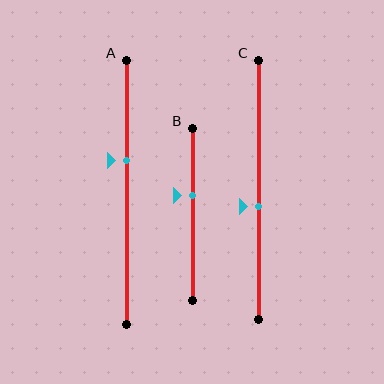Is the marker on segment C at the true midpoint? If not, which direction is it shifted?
No, the marker on segment C is shifted downward by about 7% of the segment length.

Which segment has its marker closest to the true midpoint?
Segment C has its marker closest to the true midpoint.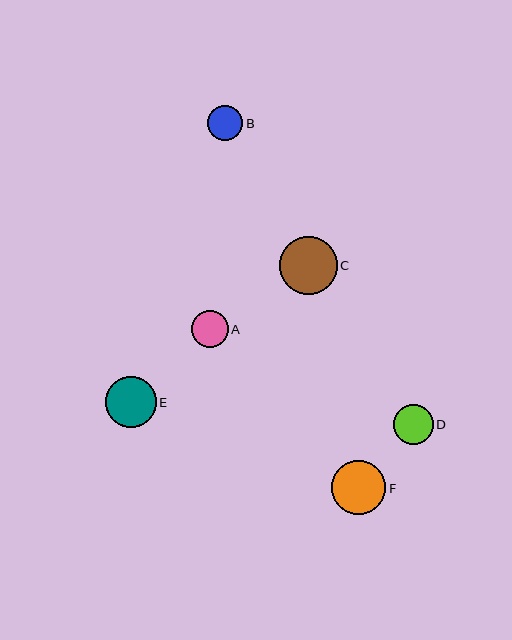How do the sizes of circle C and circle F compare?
Circle C and circle F are approximately the same size.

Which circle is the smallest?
Circle B is the smallest with a size of approximately 35 pixels.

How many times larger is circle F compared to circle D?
Circle F is approximately 1.4 times the size of circle D.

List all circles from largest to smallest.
From largest to smallest: C, F, E, D, A, B.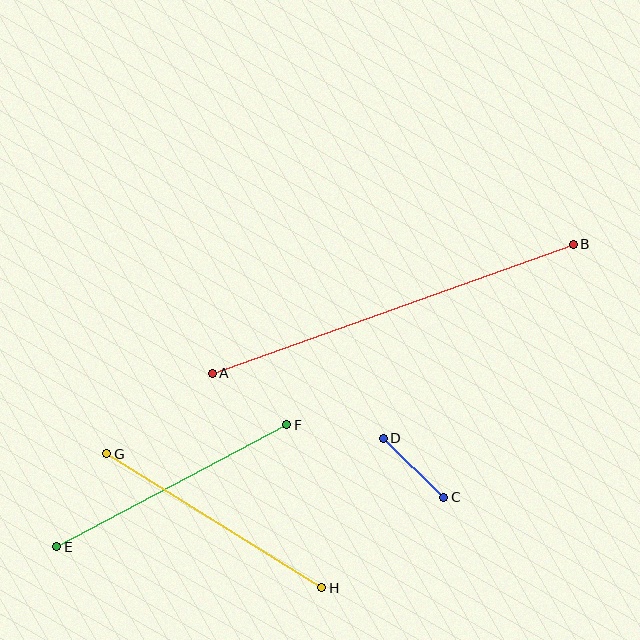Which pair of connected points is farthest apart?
Points A and B are farthest apart.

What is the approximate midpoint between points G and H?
The midpoint is at approximately (214, 521) pixels.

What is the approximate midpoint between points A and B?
The midpoint is at approximately (393, 309) pixels.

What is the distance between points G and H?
The distance is approximately 253 pixels.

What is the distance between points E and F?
The distance is approximately 261 pixels.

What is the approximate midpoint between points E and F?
The midpoint is at approximately (172, 486) pixels.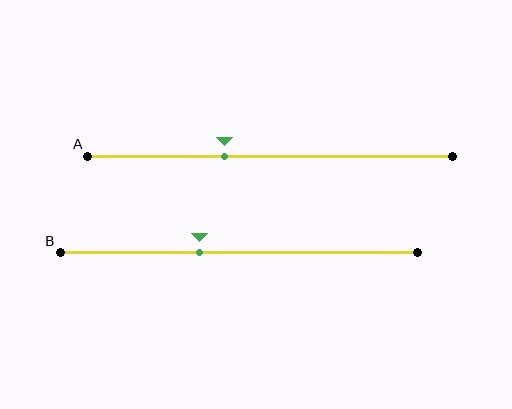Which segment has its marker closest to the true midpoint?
Segment B has its marker closest to the true midpoint.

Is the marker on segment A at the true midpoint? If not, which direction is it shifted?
No, the marker on segment A is shifted to the left by about 13% of the segment length.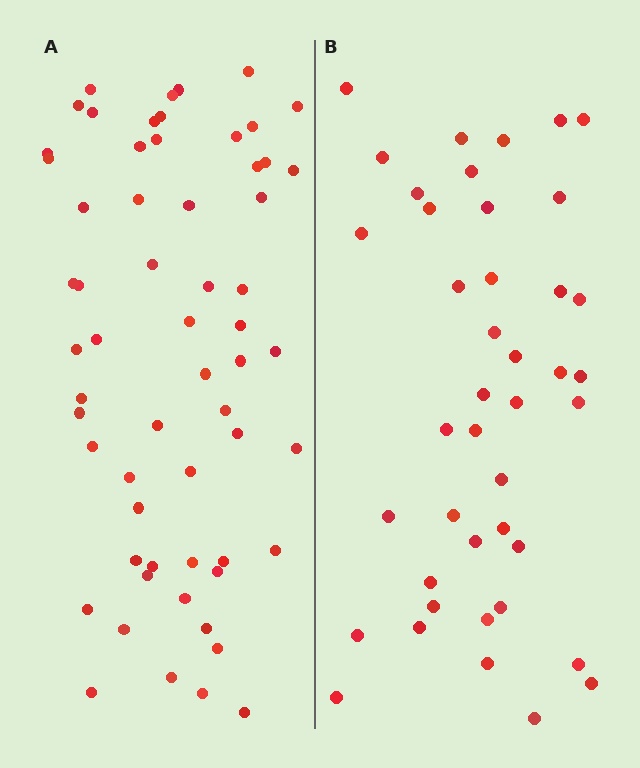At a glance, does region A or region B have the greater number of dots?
Region A (the left region) has more dots.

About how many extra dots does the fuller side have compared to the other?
Region A has approximately 20 more dots than region B.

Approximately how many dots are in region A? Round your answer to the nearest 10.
About 60 dots.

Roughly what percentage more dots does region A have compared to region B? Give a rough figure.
About 45% more.